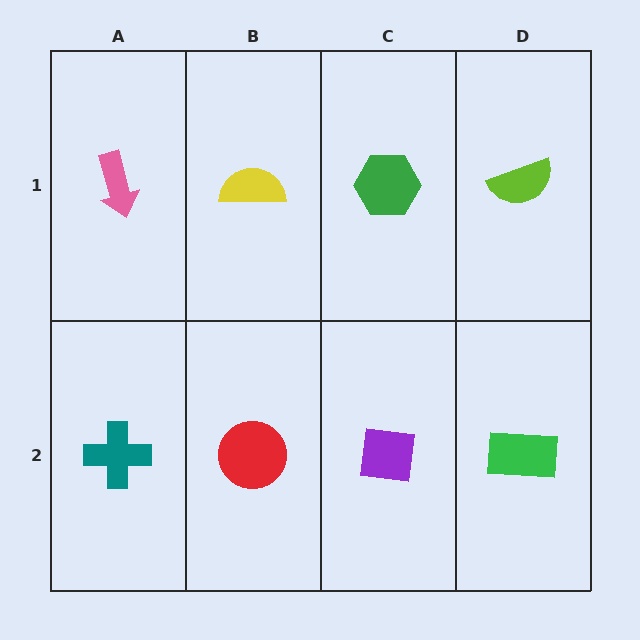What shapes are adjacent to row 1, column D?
A green rectangle (row 2, column D), a green hexagon (row 1, column C).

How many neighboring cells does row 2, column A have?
2.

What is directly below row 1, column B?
A red circle.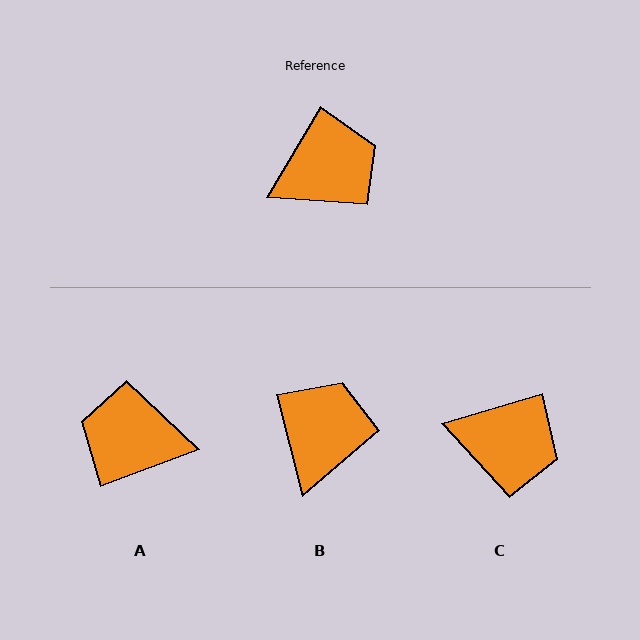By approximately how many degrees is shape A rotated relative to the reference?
Approximately 141 degrees counter-clockwise.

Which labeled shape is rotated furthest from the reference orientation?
A, about 141 degrees away.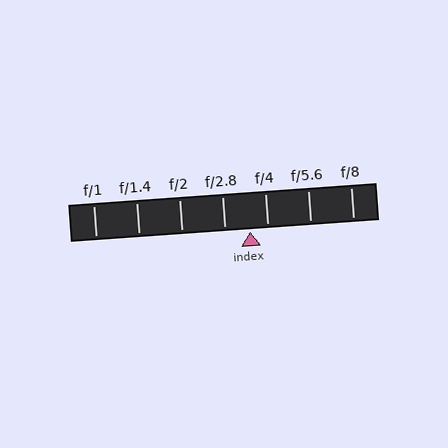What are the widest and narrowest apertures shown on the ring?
The widest aperture shown is f/1 and the narrowest is f/8.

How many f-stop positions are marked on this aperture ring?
There are 7 f-stop positions marked.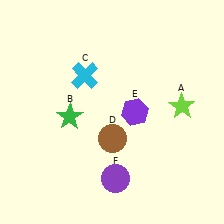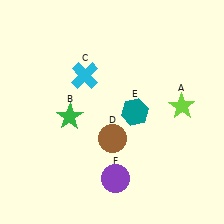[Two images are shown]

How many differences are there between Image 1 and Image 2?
There is 1 difference between the two images.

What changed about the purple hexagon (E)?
In Image 1, E is purple. In Image 2, it changed to teal.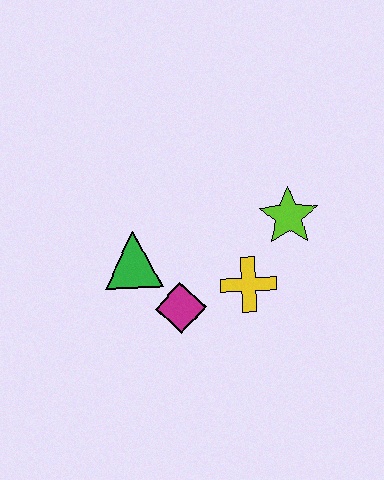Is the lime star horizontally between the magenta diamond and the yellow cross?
No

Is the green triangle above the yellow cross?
Yes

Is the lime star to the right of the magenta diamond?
Yes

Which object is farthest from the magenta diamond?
The lime star is farthest from the magenta diamond.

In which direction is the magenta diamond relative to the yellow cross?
The magenta diamond is to the left of the yellow cross.